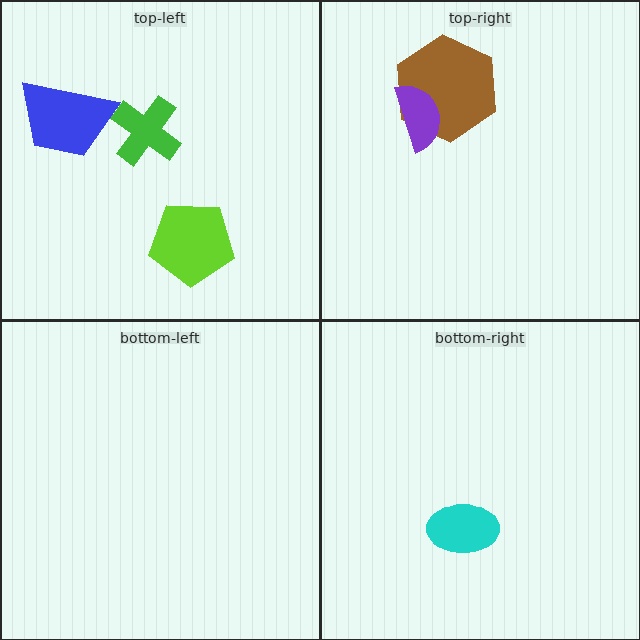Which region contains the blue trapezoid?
The top-left region.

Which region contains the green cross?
The top-left region.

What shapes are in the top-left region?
The blue trapezoid, the lime pentagon, the green cross.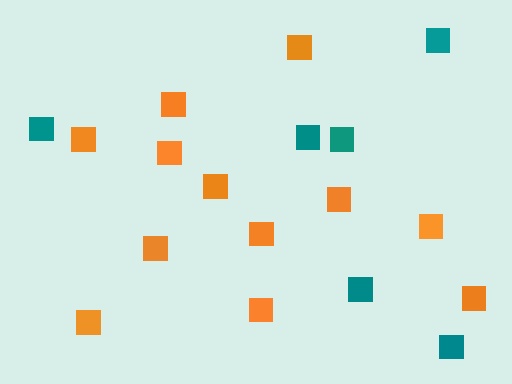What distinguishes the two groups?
There are 2 groups: one group of orange squares (12) and one group of teal squares (6).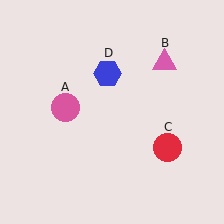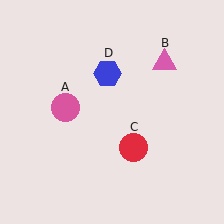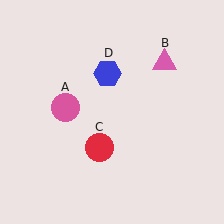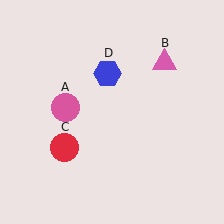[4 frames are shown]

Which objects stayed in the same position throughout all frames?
Pink circle (object A) and pink triangle (object B) and blue hexagon (object D) remained stationary.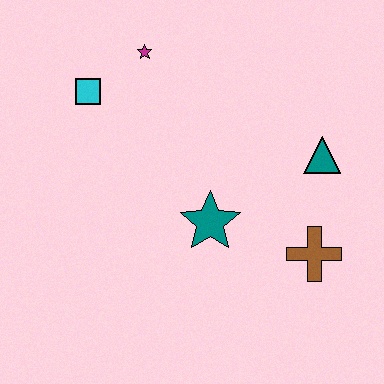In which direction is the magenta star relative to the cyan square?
The magenta star is to the right of the cyan square.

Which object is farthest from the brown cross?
The cyan square is farthest from the brown cross.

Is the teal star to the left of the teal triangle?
Yes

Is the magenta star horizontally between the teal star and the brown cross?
No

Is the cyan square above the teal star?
Yes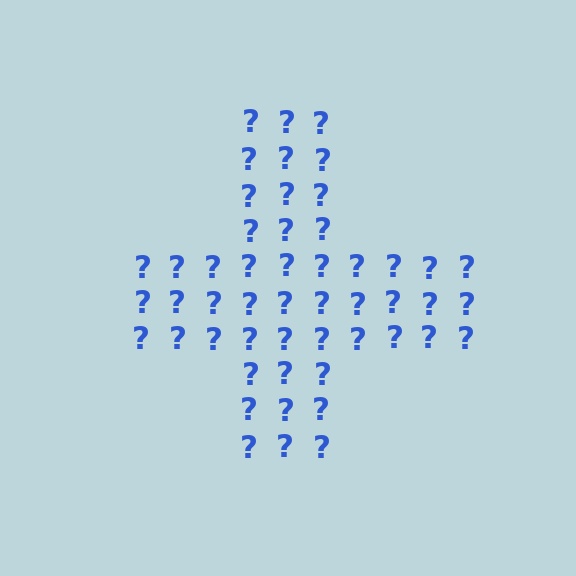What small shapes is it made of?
It is made of small question marks.